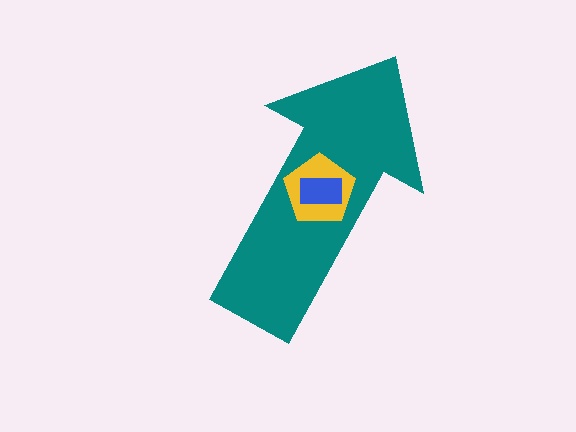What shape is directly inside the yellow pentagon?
The blue rectangle.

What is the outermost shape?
The teal arrow.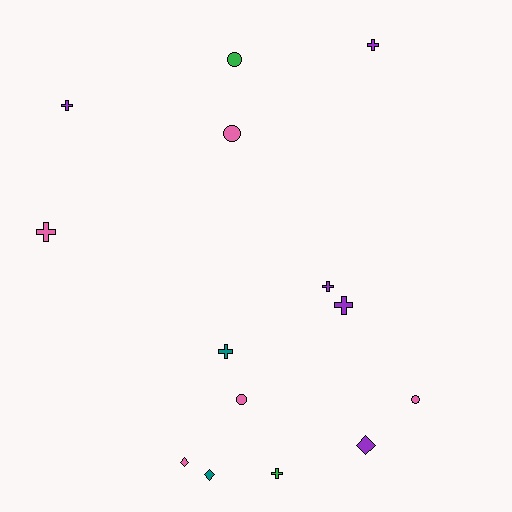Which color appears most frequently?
Pink, with 5 objects.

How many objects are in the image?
There are 14 objects.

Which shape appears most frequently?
Cross, with 7 objects.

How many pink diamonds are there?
There is 1 pink diamond.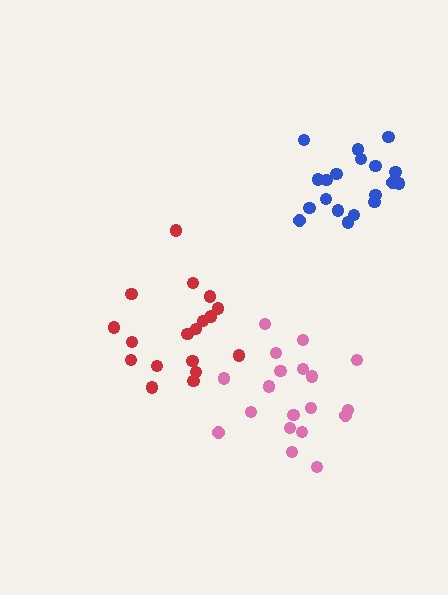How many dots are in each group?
Group 1: 19 dots, Group 2: 19 dots, Group 3: 19 dots (57 total).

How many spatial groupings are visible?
There are 3 spatial groupings.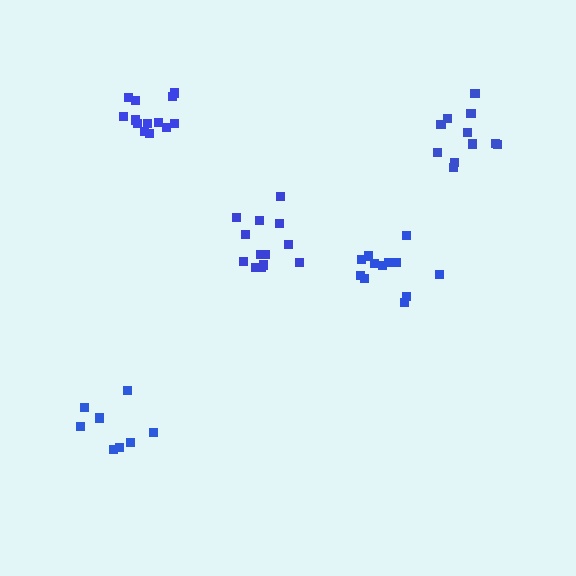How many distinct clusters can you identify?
There are 5 distinct clusters.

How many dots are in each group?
Group 1: 13 dots, Group 2: 13 dots, Group 3: 13 dots, Group 4: 8 dots, Group 5: 11 dots (58 total).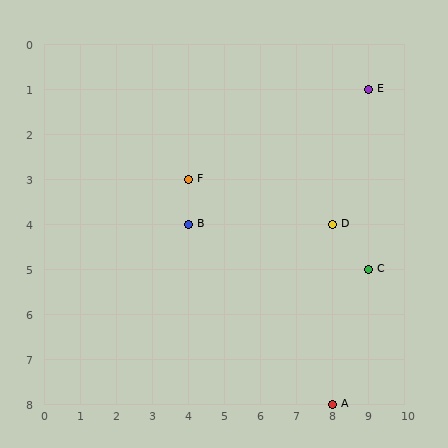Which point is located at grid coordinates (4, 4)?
Point B is at (4, 4).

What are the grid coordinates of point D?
Point D is at grid coordinates (8, 4).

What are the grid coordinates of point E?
Point E is at grid coordinates (9, 1).